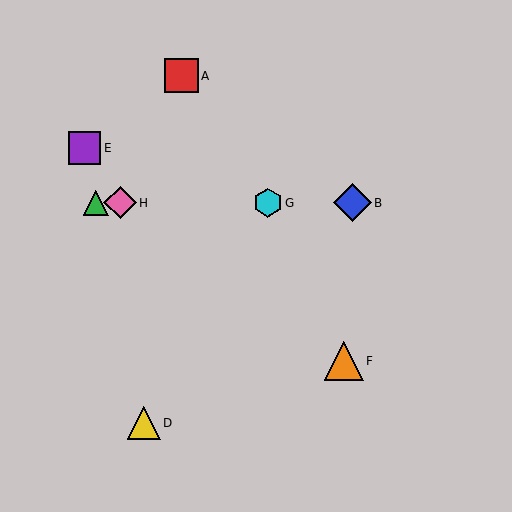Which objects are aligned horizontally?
Objects B, C, G, H are aligned horizontally.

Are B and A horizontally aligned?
No, B is at y≈203 and A is at y≈76.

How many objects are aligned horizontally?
4 objects (B, C, G, H) are aligned horizontally.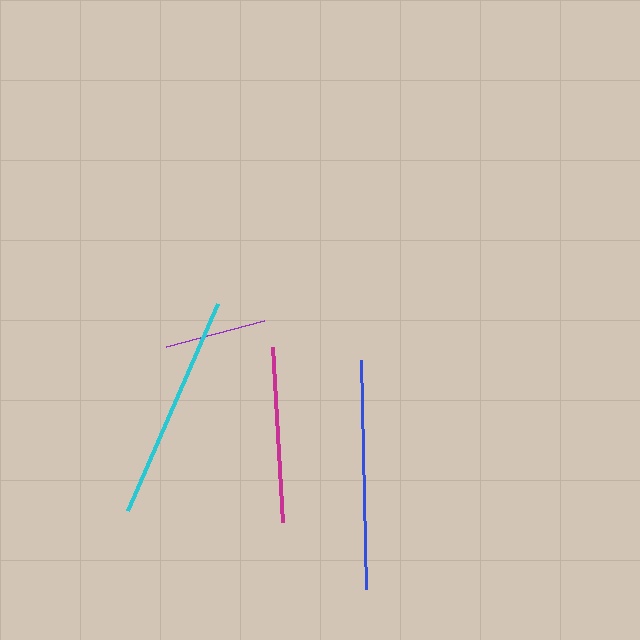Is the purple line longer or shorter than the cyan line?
The cyan line is longer than the purple line.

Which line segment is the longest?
The blue line is the longest at approximately 228 pixels.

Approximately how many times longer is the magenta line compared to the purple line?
The magenta line is approximately 1.7 times the length of the purple line.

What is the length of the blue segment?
The blue segment is approximately 228 pixels long.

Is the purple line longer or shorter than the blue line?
The blue line is longer than the purple line.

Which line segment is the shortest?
The purple line is the shortest at approximately 101 pixels.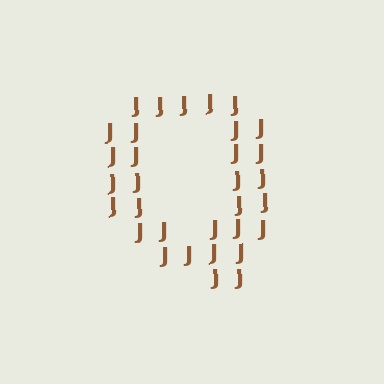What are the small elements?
The small elements are letter J's.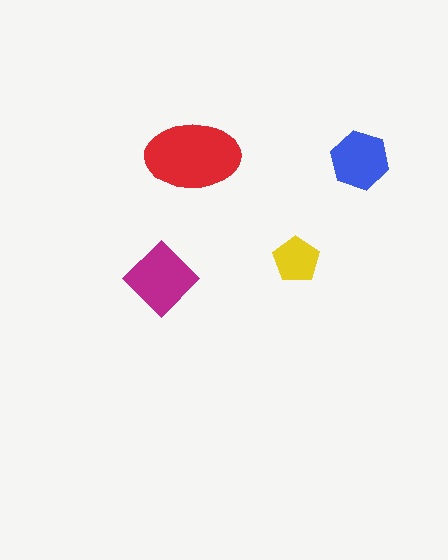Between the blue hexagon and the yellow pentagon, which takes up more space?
The blue hexagon.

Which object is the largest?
The red ellipse.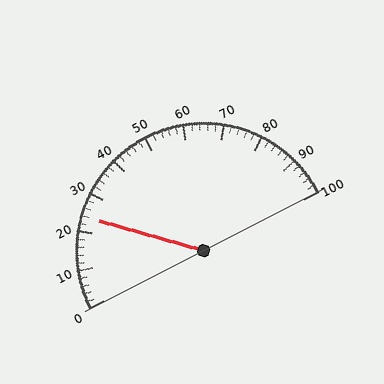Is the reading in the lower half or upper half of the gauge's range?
The reading is in the lower half of the range (0 to 100).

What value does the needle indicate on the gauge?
The needle indicates approximately 24.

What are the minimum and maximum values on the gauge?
The gauge ranges from 0 to 100.